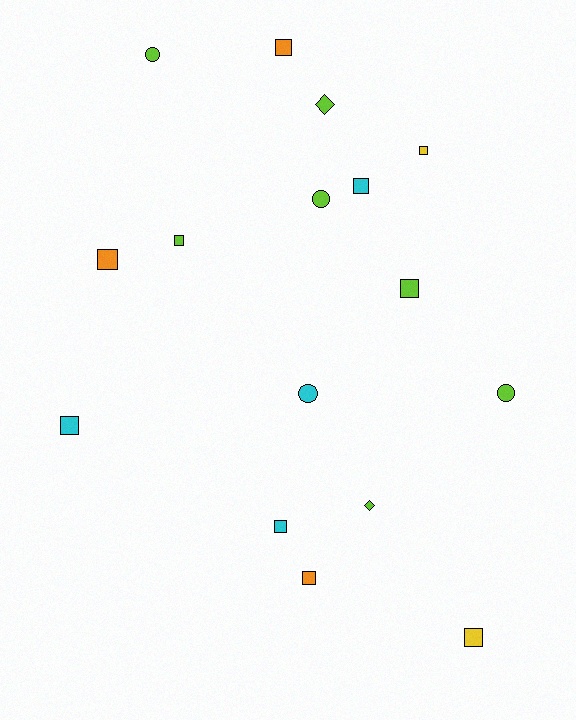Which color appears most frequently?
Lime, with 7 objects.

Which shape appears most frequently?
Square, with 10 objects.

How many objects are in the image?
There are 16 objects.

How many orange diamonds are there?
There are no orange diamonds.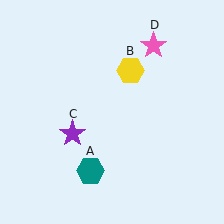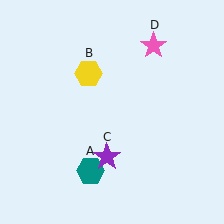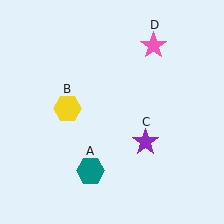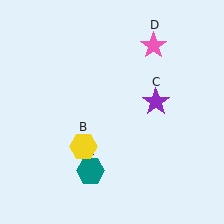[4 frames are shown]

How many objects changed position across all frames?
2 objects changed position: yellow hexagon (object B), purple star (object C).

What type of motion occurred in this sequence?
The yellow hexagon (object B), purple star (object C) rotated counterclockwise around the center of the scene.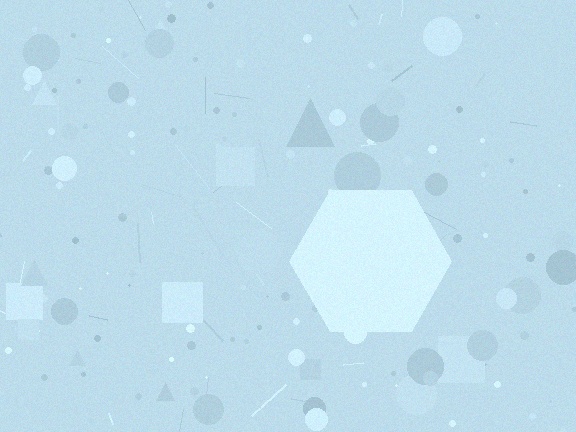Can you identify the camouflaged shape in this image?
The camouflaged shape is a hexagon.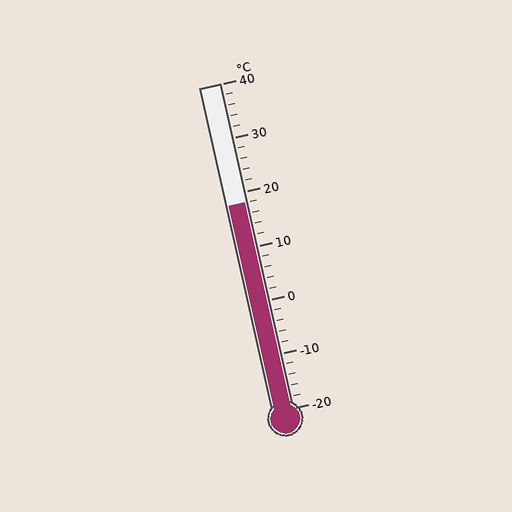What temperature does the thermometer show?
The thermometer shows approximately 18°C.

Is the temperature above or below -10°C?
The temperature is above -10°C.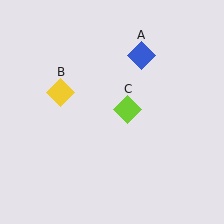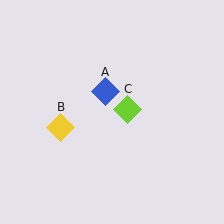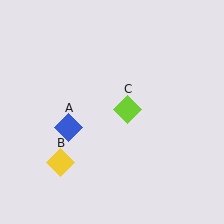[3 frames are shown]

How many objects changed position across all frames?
2 objects changed position: blue diamond (object A), yellow diamond (object B).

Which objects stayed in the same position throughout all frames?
Lime diamond (object C) remained stationary.